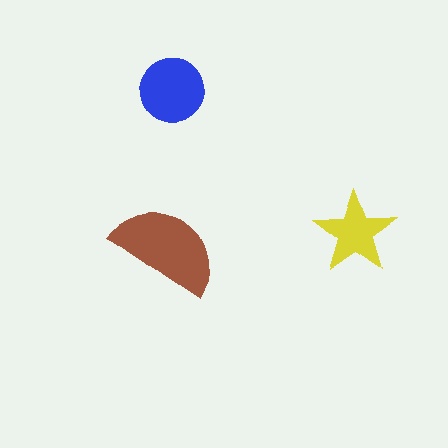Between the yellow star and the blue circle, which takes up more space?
The blue circle.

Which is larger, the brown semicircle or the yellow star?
The brown semicircle.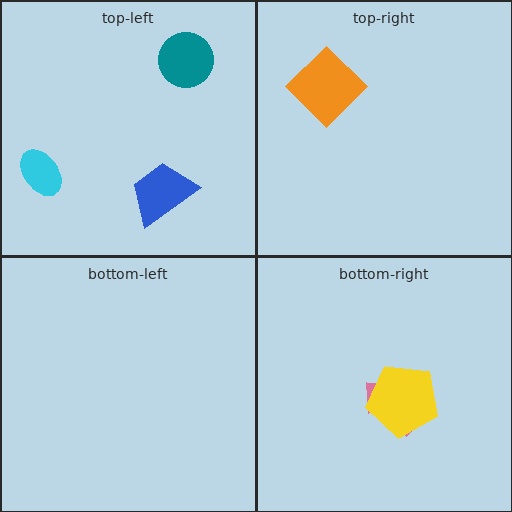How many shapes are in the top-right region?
1.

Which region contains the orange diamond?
The top-right region.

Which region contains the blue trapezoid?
The top-left region.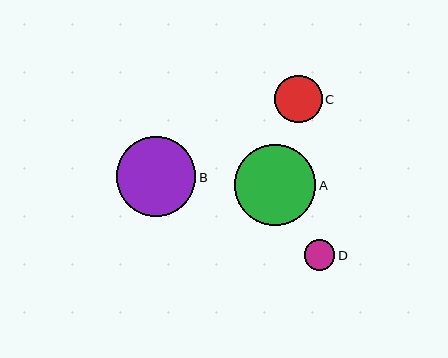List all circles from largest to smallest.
From largest to smallest: A, B, C, D.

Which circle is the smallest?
Circle D is the smallest with a size of approximately 30 pixels.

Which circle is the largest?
Circle A is the largest with a size of approximately 81 pixels.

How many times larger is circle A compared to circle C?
Circle A is approximately 1.7 times the size of circle C.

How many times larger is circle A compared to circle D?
Circle A is approximately 2.7 times the size of circle D.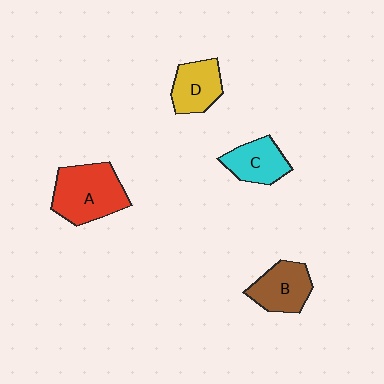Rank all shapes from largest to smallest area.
From largest to smallest: A (red), B (brown), D (yellow), C (cyan).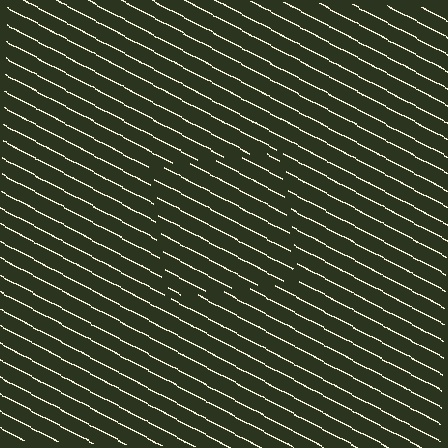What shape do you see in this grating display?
An illusory square. The interior of the shape contains the same grating, shifted by half a period — the contour is defined by the phase discontinuity where line-ends from the inner and outer gratings abut.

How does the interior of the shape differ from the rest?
The interior of the shape contains the same grating, shifted by half a period — the contour is defined by the phase discontinuity where line-ends from the inner and outer gratings abut.